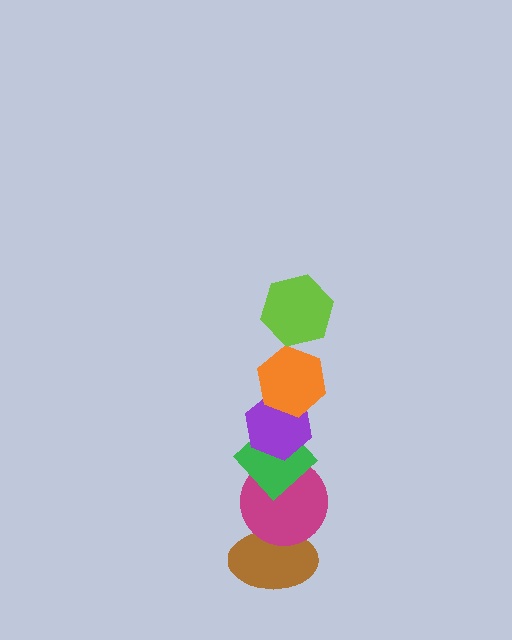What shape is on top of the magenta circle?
The green diamond is on top of the magenta circle.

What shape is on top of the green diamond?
The purple hexagon is on top of the green diamond.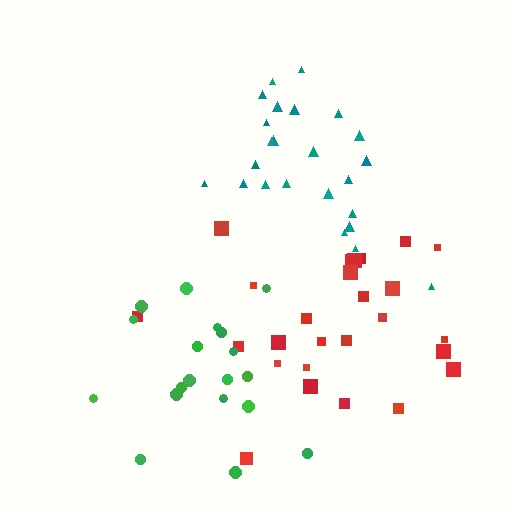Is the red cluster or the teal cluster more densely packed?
Teal.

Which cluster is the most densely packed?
Teal.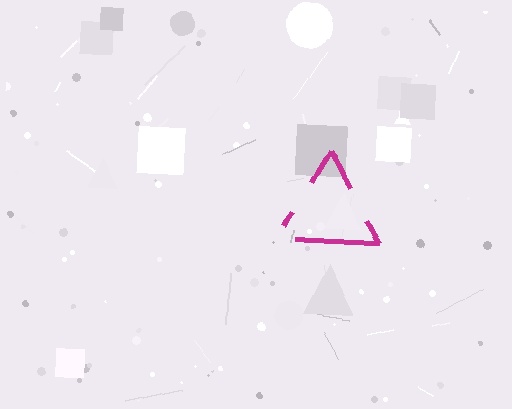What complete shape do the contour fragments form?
The contour fragments form a triangle.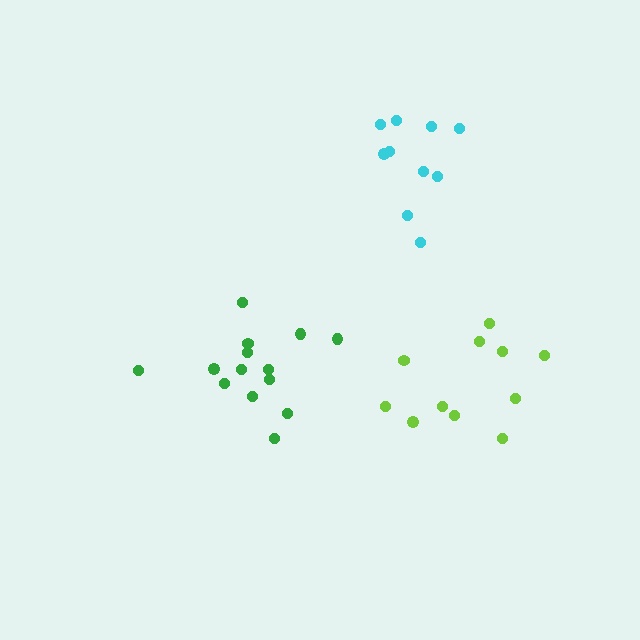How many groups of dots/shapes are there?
There are 3 groups.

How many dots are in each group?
Group 1: 14 dots, Group 2: 10 dots, Group 3: 11 dots (35 total).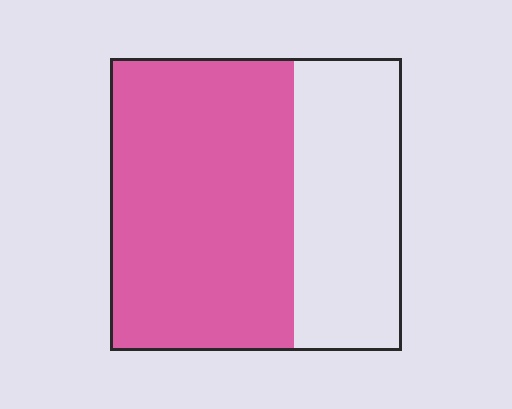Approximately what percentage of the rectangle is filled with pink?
Approximately 65%.